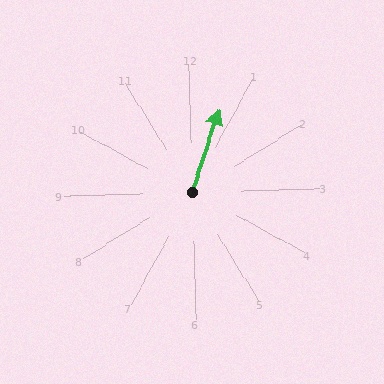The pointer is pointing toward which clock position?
Roughly 1 o'clock.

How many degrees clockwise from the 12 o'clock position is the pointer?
Approximately 20 degrees.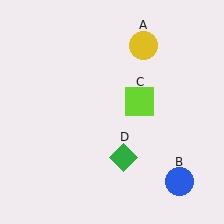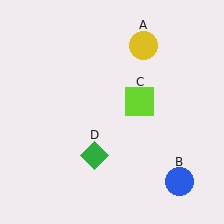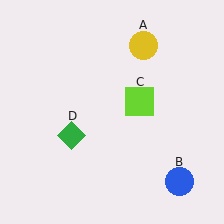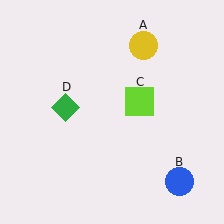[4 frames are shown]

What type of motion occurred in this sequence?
The green diamond (object D) rotated clockwise around the center of the scene.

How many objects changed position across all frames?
1 object changed position: green diamond (object D).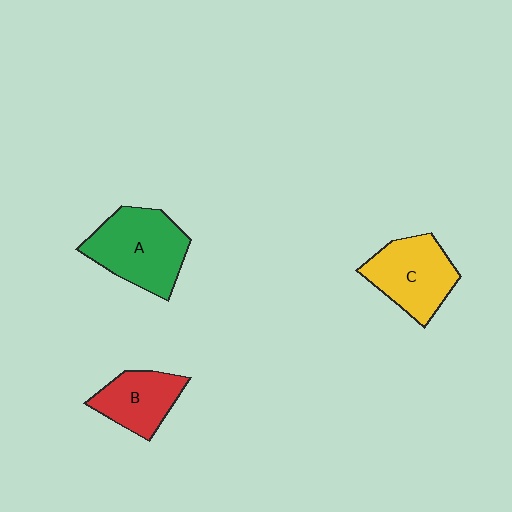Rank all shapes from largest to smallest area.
From largest to smallest: A (green), C (yellow), B (red).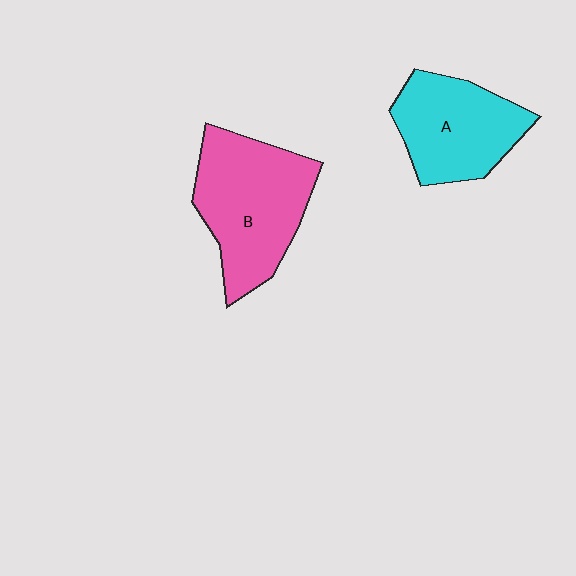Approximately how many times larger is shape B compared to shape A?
Approximately 1.3 times.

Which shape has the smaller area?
Shape A (cyan).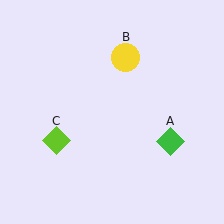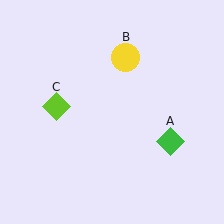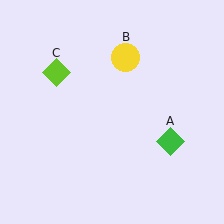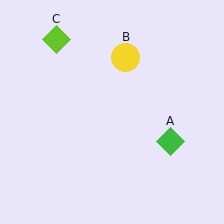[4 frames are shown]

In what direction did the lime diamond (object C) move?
The lime diamond (object C) moved up.